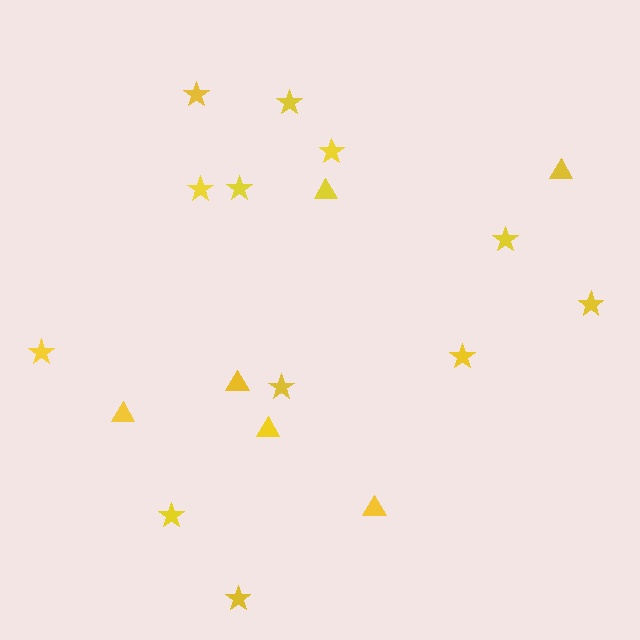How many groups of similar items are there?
There are 2 groups: one group of triangles (6) and one group of stars (12).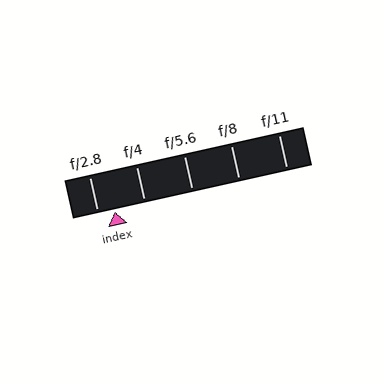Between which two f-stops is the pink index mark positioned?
The index mark is between f/2.8 and f/4.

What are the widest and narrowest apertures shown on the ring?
The widest aperture shown is f/2.8 and the narrowest is f/11.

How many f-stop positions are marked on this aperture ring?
There are 5 f-stop positions marked.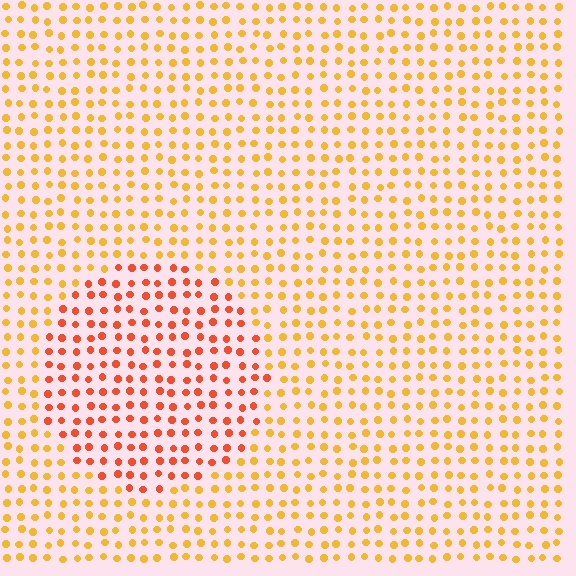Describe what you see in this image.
The image is filled with small yellow elements in a uniform arrangement. A circle-shaped region is visible where the elements are tinted to a slightly different hue, forming a subtle color boundary.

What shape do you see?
I see a circle.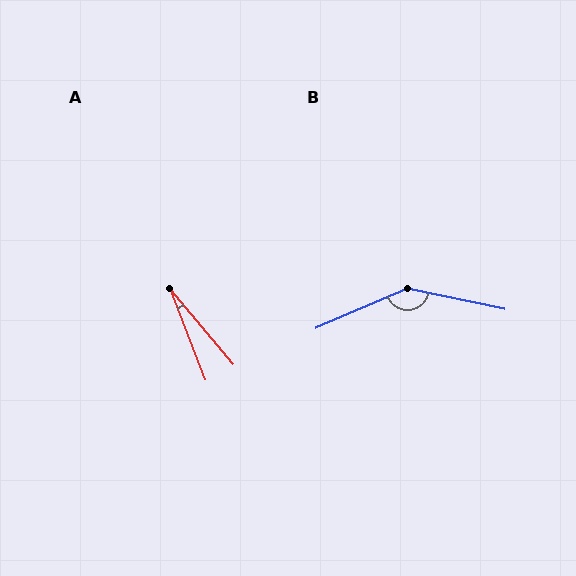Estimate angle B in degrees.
Approximately 145 degrees.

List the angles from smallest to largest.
A (18°), B (145°).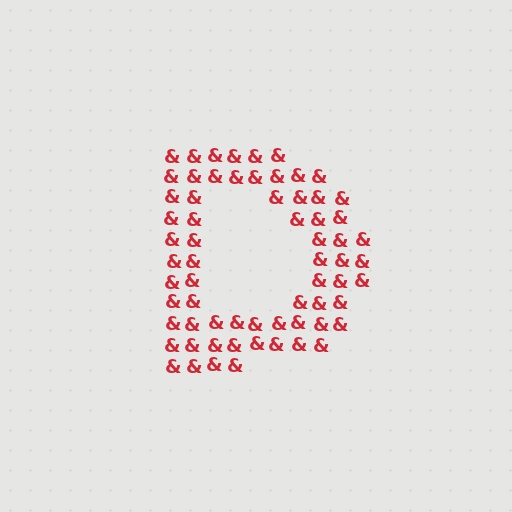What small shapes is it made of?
It is made of small ampersands.